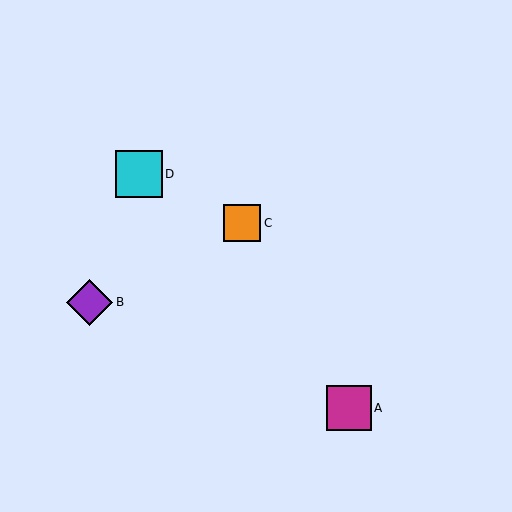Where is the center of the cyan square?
The center of the cyan square is at (139, 174).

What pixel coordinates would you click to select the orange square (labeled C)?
Click at (242, 223) to select the orange square C.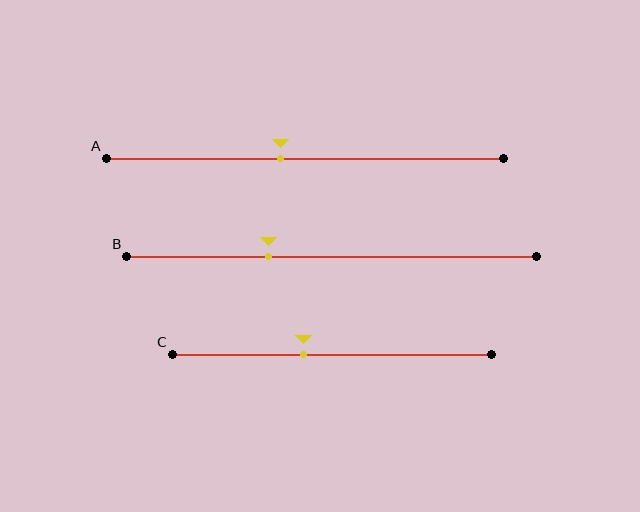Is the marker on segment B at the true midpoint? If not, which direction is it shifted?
No, the marker on segment B is shifted to the left by about 16% of the segment length.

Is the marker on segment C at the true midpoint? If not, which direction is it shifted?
No, the marker on segment C is shifted to the left by about 9% of the segment length.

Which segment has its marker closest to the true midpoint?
Segment A has its marker closest to the true midpoint.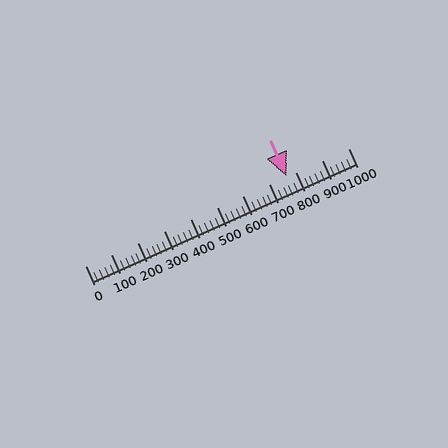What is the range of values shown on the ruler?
The ruler shows values from 0 to 1000.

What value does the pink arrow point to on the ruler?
The pink arrow points to approximately 764.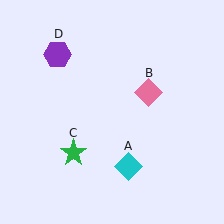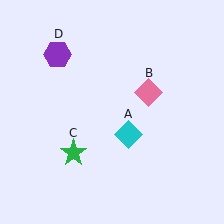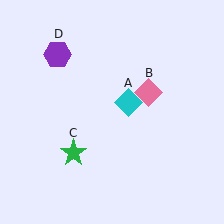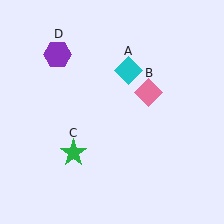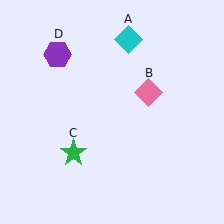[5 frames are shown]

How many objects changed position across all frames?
1 object changed position: cyan diamond (object A).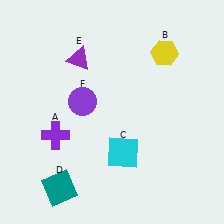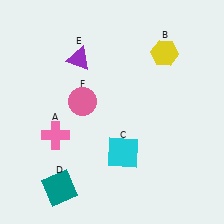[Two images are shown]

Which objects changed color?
A changed from purple to pink. F changed from purple to pink.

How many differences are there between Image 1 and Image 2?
There are 2 differences between the two images.